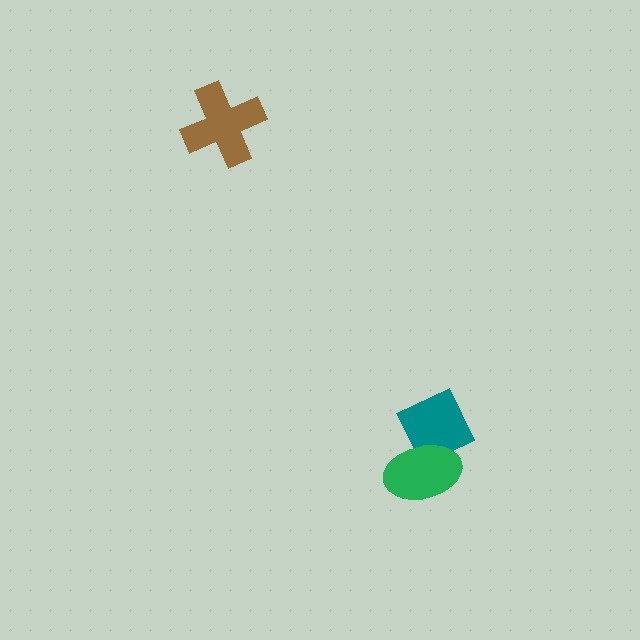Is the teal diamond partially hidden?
Yes, it is partially covered by another shape.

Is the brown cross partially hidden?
No, no other shape covers it.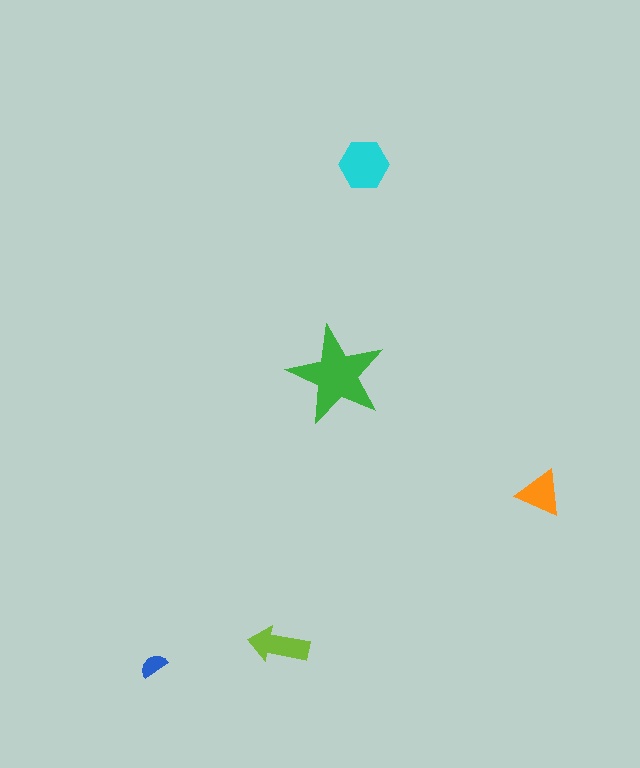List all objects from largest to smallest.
The green star, the cyan hexagon, the lime arrow, the orange triangle, the blue semicircle.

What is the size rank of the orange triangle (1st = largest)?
4th.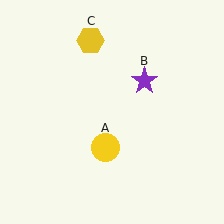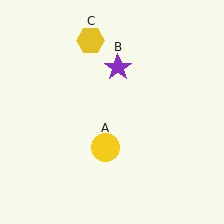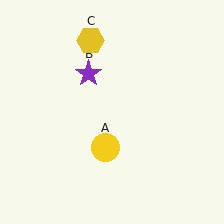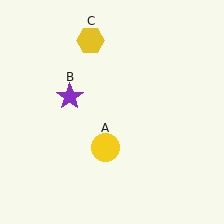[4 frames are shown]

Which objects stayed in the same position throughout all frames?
Yellow circle (object A) and yellow hexagon (object C) remained stationary.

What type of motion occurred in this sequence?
The purple star (object B) rotated counterclockwise around the center of the scene.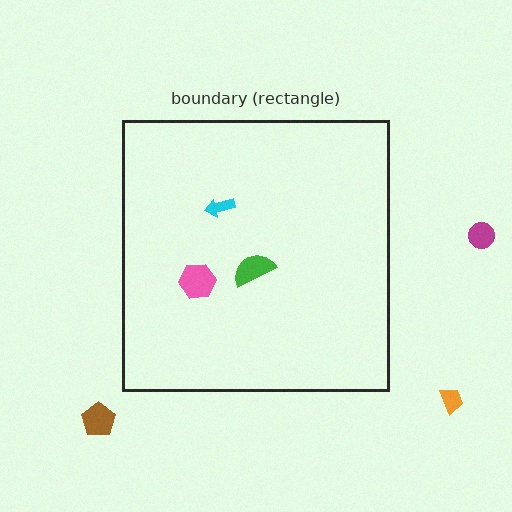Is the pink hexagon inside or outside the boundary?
Inside.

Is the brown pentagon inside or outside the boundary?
Outside.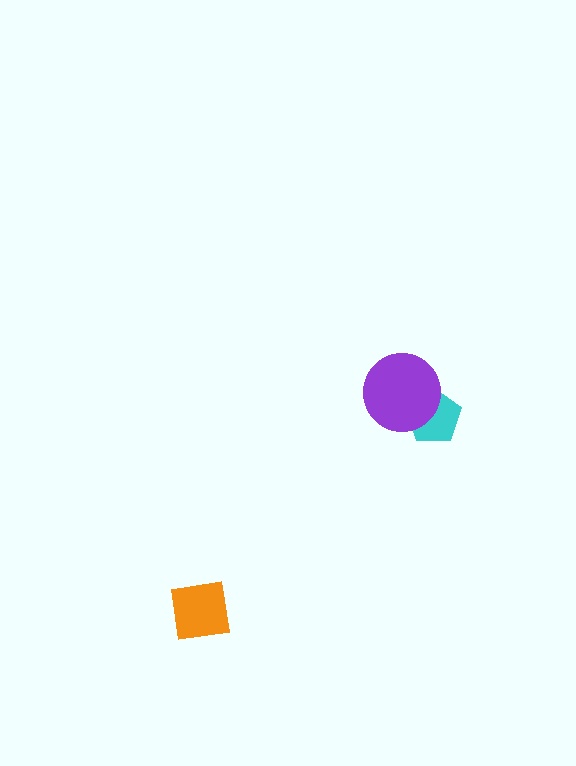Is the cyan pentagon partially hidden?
Yes, it is partially covered by another shape.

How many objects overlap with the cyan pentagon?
1 object overlaps with the cyan pentagon.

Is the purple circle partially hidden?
No, no other shape covers it.